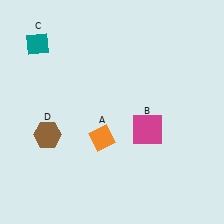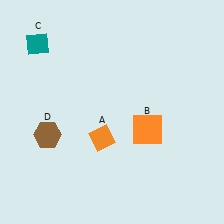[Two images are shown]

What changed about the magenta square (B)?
In Image 1, B is magenta. In Image 2, it changed to orange.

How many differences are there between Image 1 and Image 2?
There is 1 difference between the two images.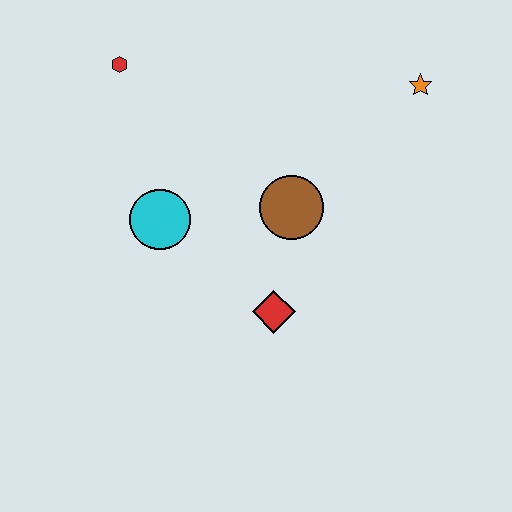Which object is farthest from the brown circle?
The red hexagon is farthest from the brown circle.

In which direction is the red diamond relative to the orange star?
The red diamond is below the orange star.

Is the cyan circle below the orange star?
Yes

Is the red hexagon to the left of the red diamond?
Yes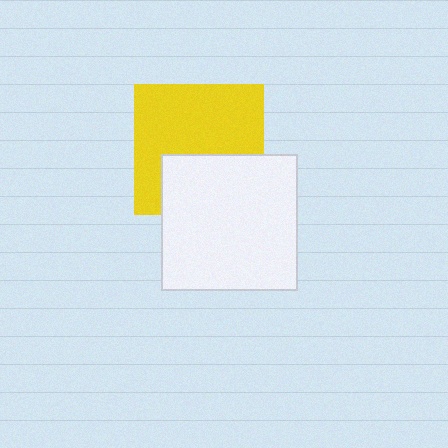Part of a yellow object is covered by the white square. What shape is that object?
It is a square.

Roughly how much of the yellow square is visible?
About half of it is visible (roughly 63%).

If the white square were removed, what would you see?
You would see the complete yellow square.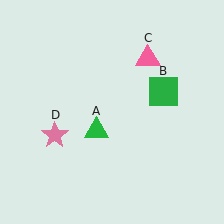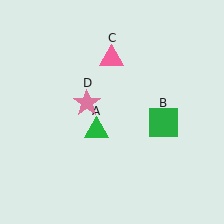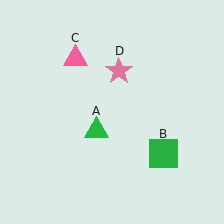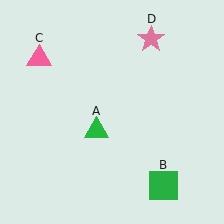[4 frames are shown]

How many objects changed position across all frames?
3 objects changed position: green square (object B), pink triangle (object C), pink star (object D).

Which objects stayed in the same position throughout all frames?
Green triangle (object A) remained stationary.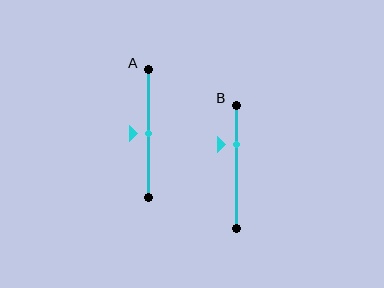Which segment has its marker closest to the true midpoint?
Segment A has its marker closest to the true midpoint.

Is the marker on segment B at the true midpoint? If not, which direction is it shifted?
No, the marker on segment B is shifted upward by about 18% of the segment length.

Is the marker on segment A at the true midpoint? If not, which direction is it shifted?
Yes, the marker on segment A is at the true midpoint.